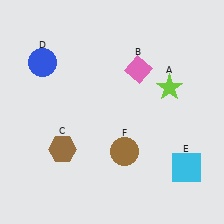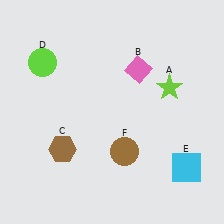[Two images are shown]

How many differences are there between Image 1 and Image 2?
There is 1 difference between the two images.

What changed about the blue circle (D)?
In Image 1, D is blue. In Image 2, it changed to lime.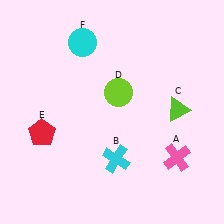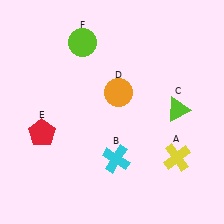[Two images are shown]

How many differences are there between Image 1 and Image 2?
There are 3 differences between the two images.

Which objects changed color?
A changed from pink to yellow. D changed from lime to orange. F changed from cyan to lime.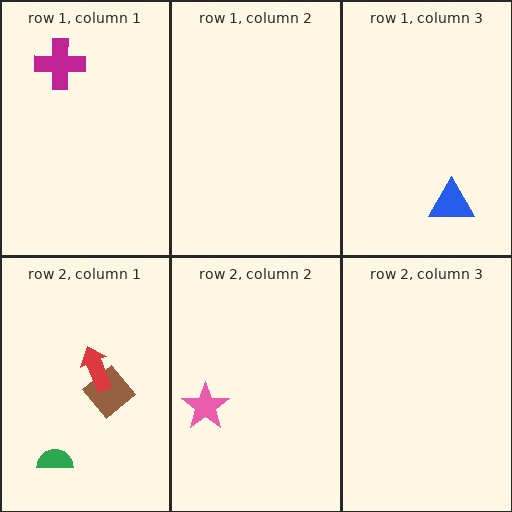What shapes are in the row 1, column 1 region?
The magenta cross.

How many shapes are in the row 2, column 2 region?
1.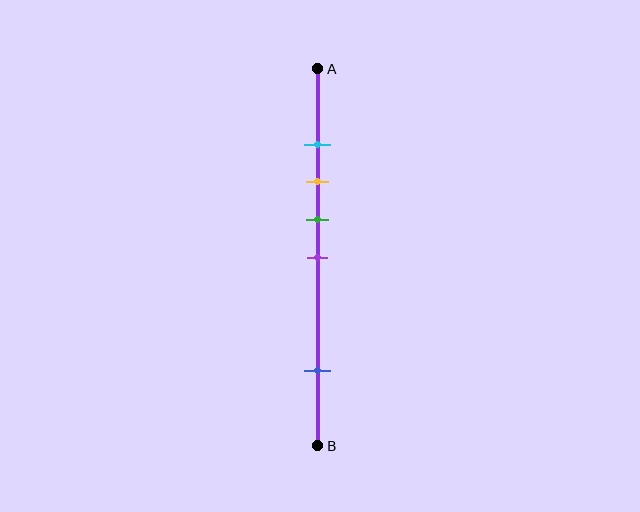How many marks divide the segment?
There are 5 marks dividing the segment.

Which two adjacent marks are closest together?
The cyan and yellow marks are the closest adjacent pair.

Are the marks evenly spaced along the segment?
No, the marks are not evenly spaced.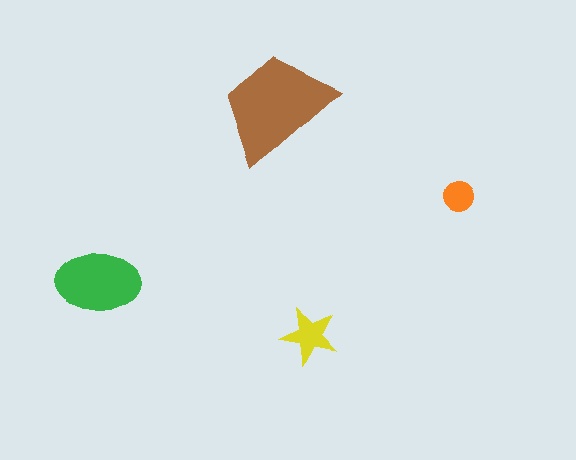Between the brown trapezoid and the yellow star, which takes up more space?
The brown trapezoid.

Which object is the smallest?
The orange circle.